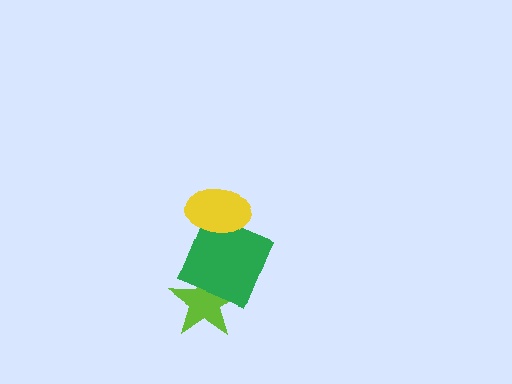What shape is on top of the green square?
The yellow ellipse is on top of the green square.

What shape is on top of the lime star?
The green square is on top of the lime star.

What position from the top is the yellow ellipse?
The yellow ellipse is 1st from the top.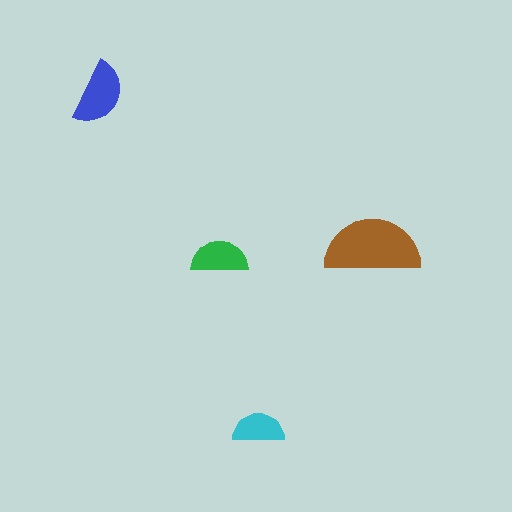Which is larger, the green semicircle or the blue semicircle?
The blue one.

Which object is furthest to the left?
The blue semicircle is leftmost.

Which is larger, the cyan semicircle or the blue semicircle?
The blue one.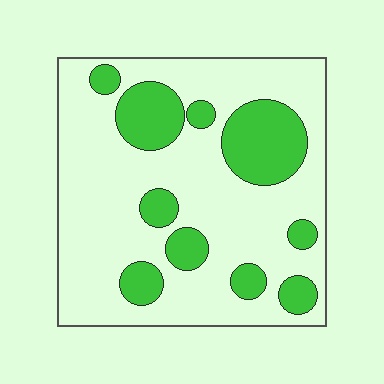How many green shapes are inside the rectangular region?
10.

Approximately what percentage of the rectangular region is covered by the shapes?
Approximately 25%.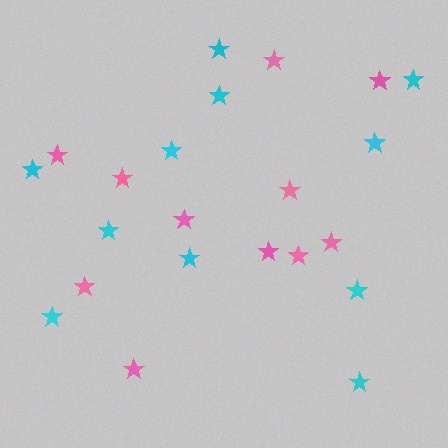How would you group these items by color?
There are 2 groups: one group of pink stars (11) and one group of cyan stars (11).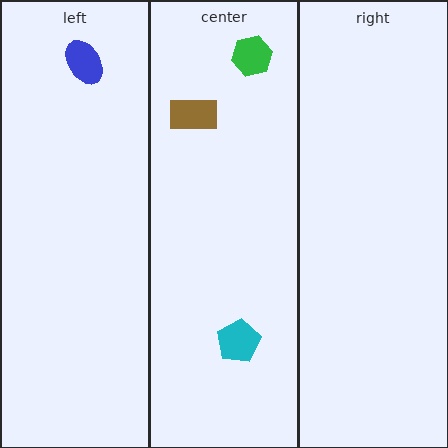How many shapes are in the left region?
1.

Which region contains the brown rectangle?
The center region.